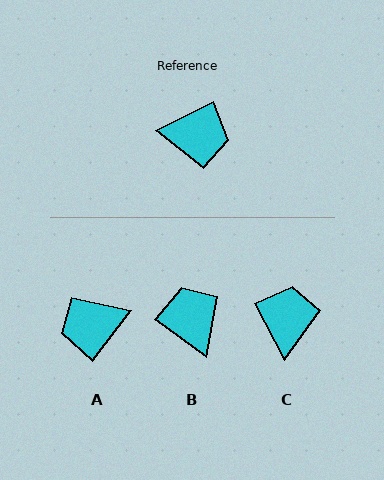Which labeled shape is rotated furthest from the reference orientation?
A, about 154 degrees away.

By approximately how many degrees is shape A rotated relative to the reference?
Approximately 154 degrees clockwise.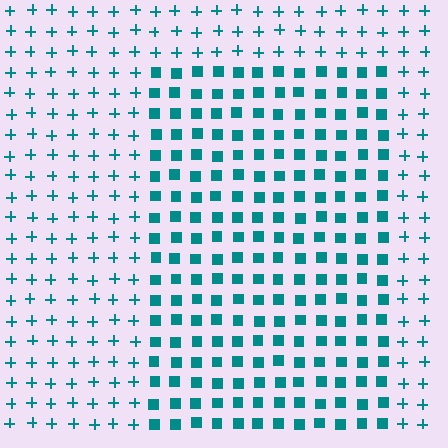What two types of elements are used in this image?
The image uses squares inside the rectangle region and plus signs outside it.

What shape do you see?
I see a rectangle.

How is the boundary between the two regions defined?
The boundary is defined by a change in element shape: squares inside vs. plus signs outside. All elements share the same color and spacing.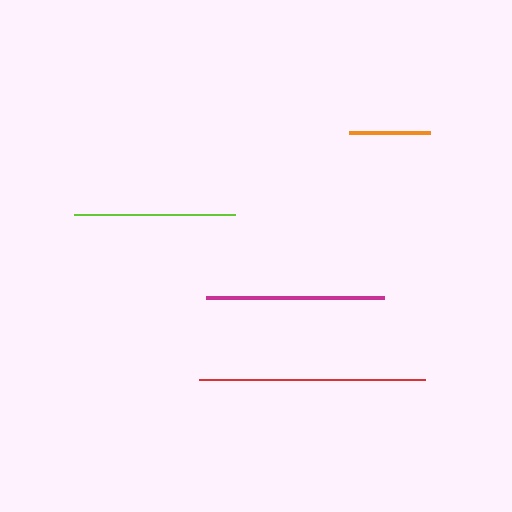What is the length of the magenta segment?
The magenta segment is approximately 178 pixels long.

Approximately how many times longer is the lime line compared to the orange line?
The lime line is approximately 2.0 times the length of the orange line.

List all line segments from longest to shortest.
From longest to shortest: red, magenta, lime, orange.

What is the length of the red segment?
The red segment is approximately 226 pixels long.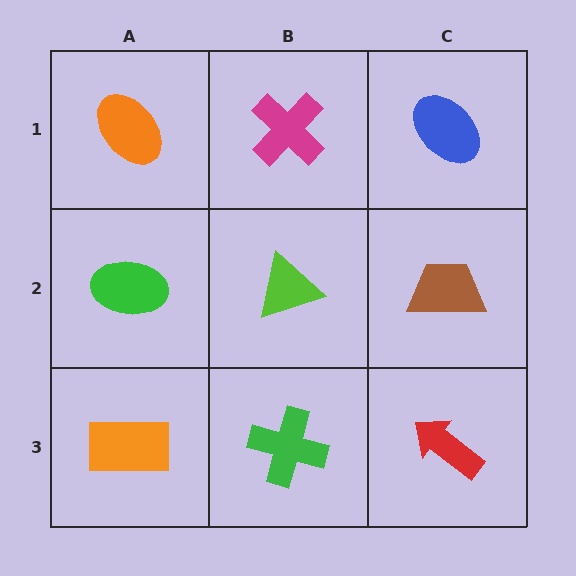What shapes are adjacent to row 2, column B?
A magenta cross (row 1, column B), a green cross (row 3, column B), a green ellipse (row 2, column A), a brown trapezoid (row 2, column C).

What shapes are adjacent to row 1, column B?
A lime triangle (row 2, column B), an orange ellipse (row 1, column A), a blue ellipse (row 1, column C).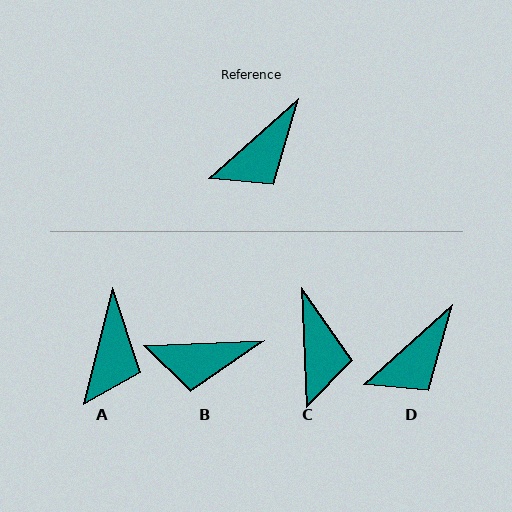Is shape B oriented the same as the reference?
No, it is off by about 39 degrees.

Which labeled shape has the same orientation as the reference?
D.